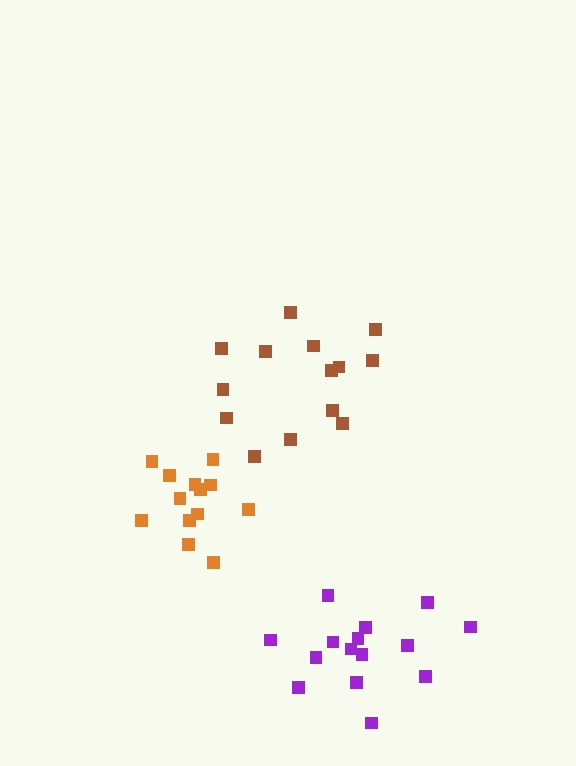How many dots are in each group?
Group 1: 13 dots, Group 2: 14 dots, Group 3: 15 dots (42 total).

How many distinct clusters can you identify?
There are 3 distinct clusters.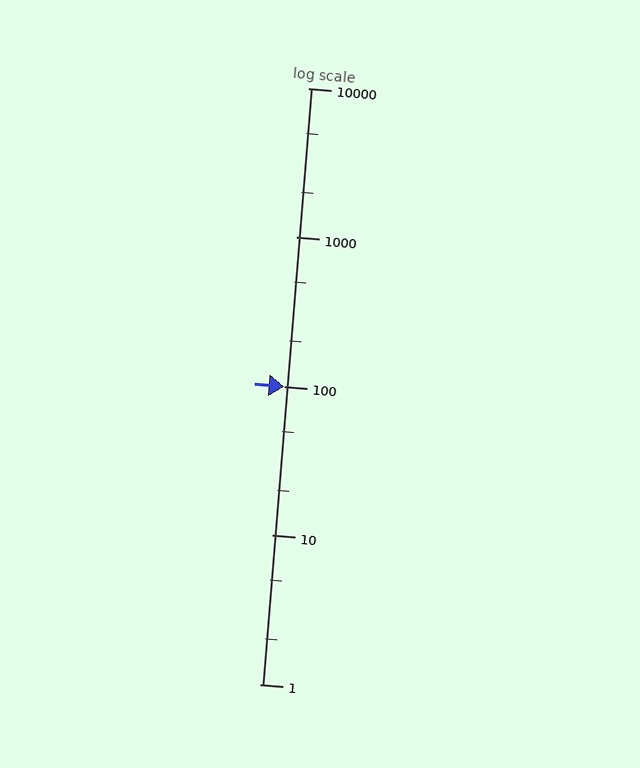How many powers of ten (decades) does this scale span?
The scale spans 4 decades, from 1 to 10000.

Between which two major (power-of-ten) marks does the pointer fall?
The pointer is between 100 and 1000.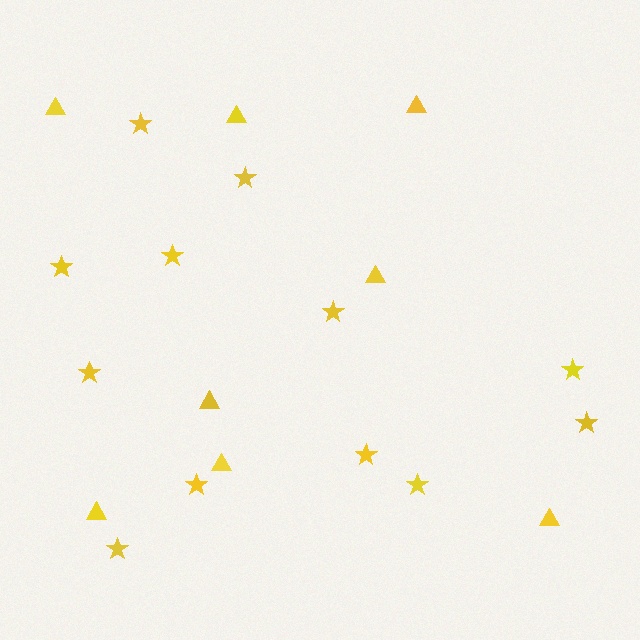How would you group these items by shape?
There are 2 groups: one group of triangles (8) and one group of stars (12).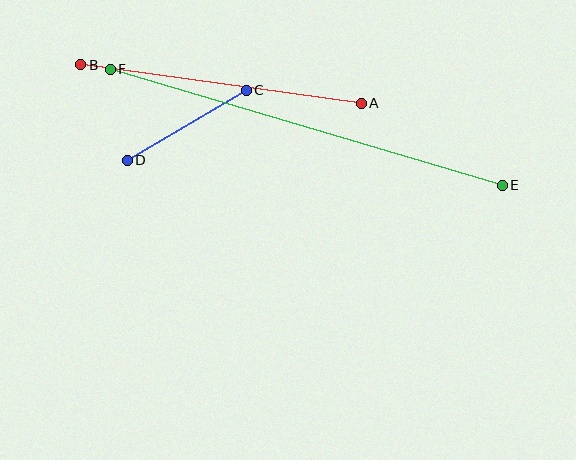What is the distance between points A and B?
The distance is approximately 283 pixels.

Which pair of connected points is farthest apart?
Points E and F are farthest apart.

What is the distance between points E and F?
The distance is approximately 409 pixels.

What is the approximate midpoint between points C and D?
The midpoint is at approximately (187, 125) pixels.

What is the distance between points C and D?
The distance is approximately 138 pixels.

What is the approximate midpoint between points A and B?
The midpoint is at approximately (221, 84) pixels.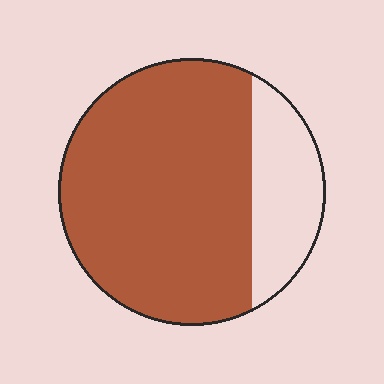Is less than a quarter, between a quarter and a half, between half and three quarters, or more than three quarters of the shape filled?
More than three quarters.